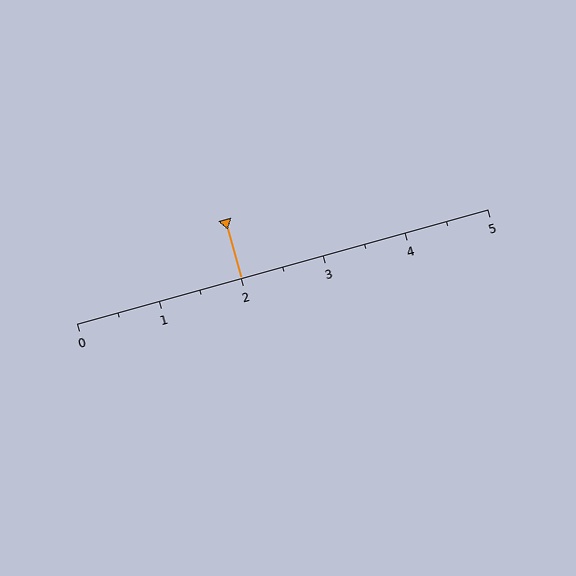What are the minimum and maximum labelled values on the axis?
The axis runs from 0 to 5.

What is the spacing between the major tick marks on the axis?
The major ticks are spaced 1 apart.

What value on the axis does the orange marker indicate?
The marker indicates approximately 2.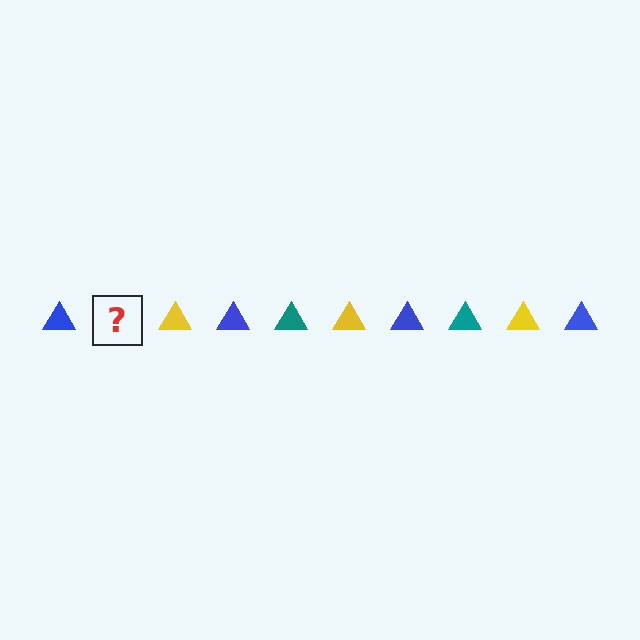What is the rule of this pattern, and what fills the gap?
The rule is that the pattern cycles through blue, teal, yellow triangles. The gap should be filled with a teal triangle.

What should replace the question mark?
The question mark should be replaced with a teal triangle.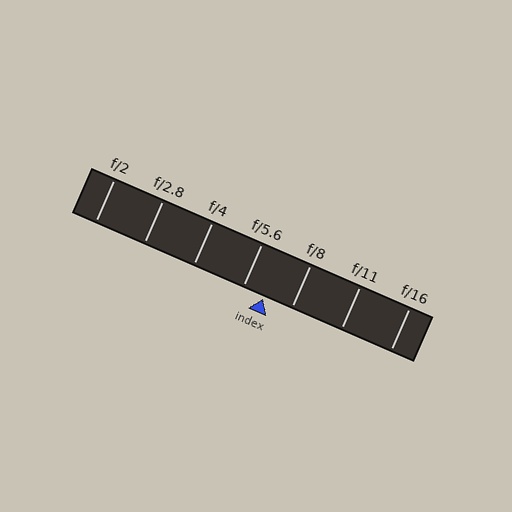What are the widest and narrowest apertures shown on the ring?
The widest aperture shown is f/2 and the narrowest is f/16.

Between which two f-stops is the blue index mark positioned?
The index mark is between f/5.6 and f/8.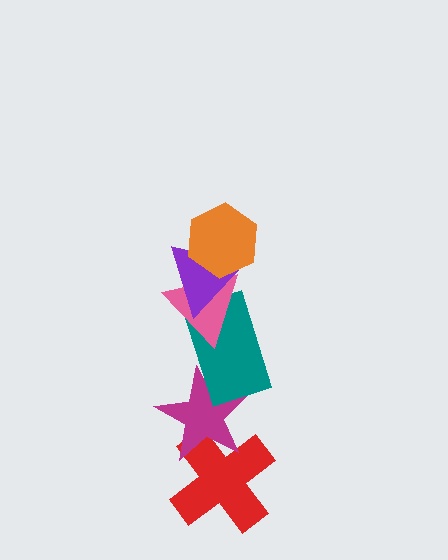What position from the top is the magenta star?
The magenta star is 5th from the top.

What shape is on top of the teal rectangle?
The pink triangle is on top of the teal rectangle.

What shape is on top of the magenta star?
The teal rectangle is on top of the magenta star.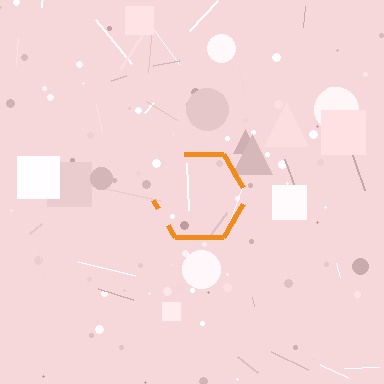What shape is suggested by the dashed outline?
The dashed outline suggests a hexagon.